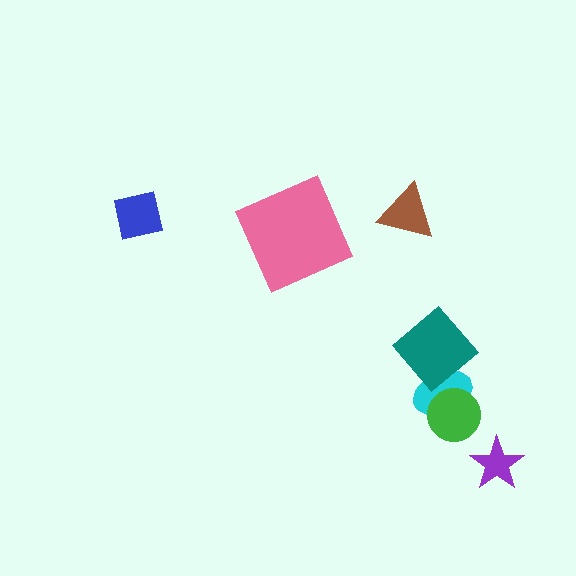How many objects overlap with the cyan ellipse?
2 objects overlap with the cyan ellipse.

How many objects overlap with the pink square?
0 objects overlap with the pink square.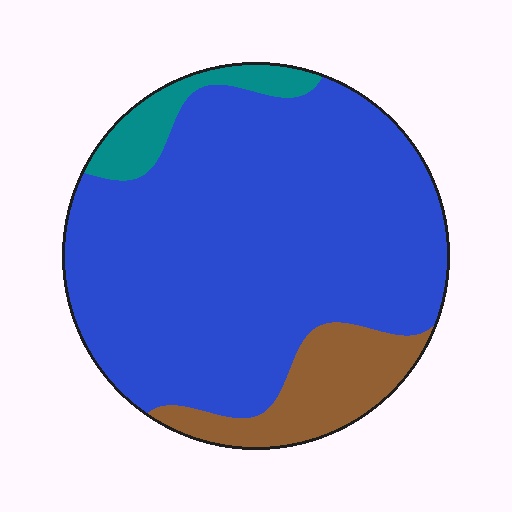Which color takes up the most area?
Blue, at roughly 80%.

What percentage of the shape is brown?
Brown covers about 15% of the shape.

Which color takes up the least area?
Teal, at roughly 10%.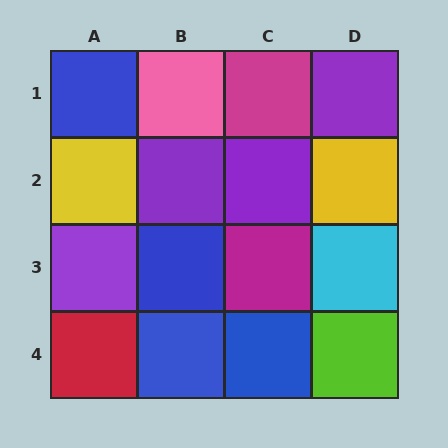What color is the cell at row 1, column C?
Magenta.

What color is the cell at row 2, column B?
Purple.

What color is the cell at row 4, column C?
Blue.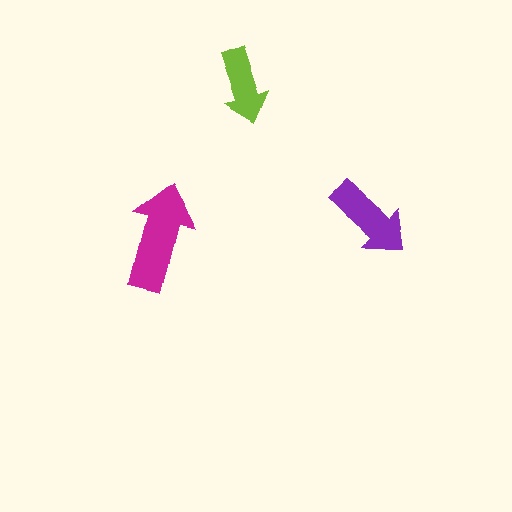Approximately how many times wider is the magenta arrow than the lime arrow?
About 1.5 times wider.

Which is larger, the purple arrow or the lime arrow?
The purple one.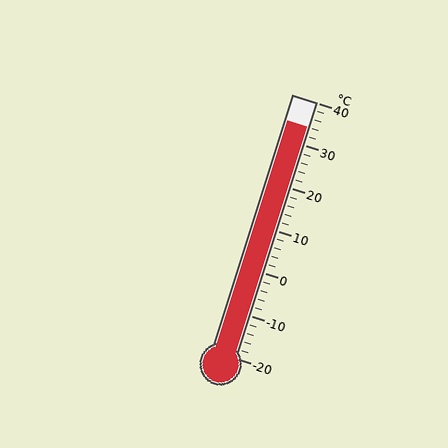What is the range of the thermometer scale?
The thermometer scale ranges from -20°C to 40°C.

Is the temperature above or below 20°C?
The temperature is above 20°C.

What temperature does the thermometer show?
The thermometer shows approximately 34°C.